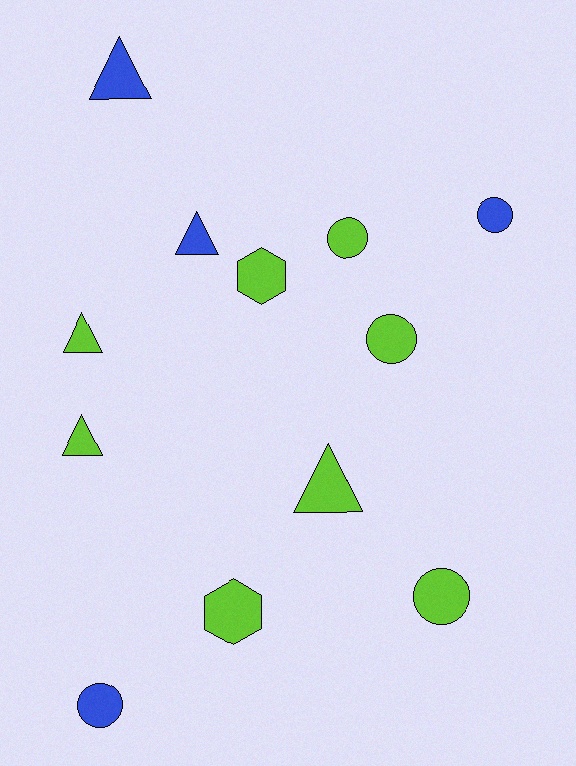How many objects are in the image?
There are 12 objects.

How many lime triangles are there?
There are 3 lime triangles.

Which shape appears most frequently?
Triangle, with 5 objects.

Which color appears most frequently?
Lime, with 8 objects.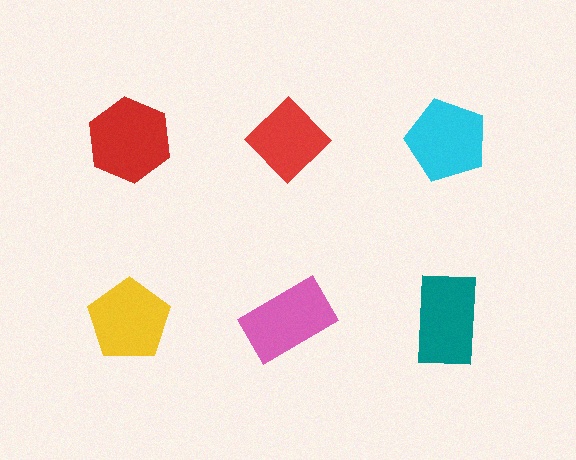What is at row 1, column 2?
A red diamond.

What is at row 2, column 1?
A yellow pentagon.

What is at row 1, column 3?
A cyan pentagon.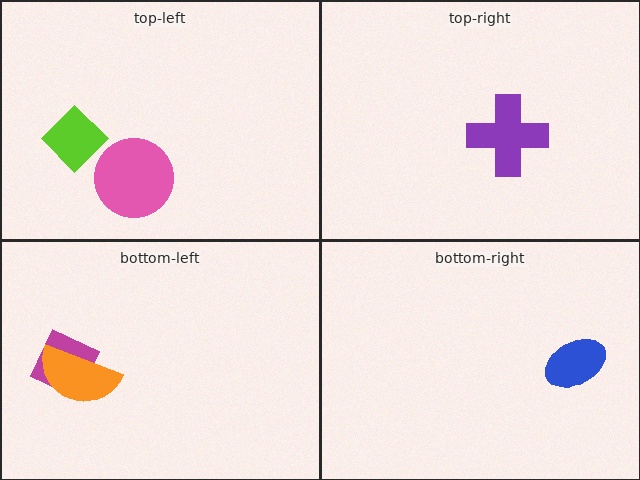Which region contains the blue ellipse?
The bottom-right region.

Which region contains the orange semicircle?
The bottom-left region.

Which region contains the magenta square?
The bottom-left region.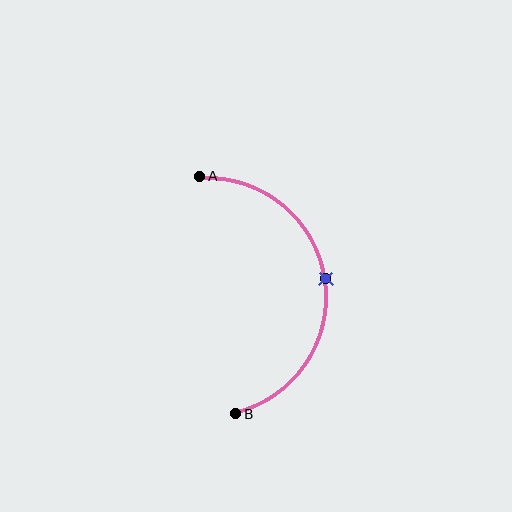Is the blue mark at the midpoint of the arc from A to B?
Yes. The blue mark lies on the arc at equal arc-length from both A and B — it is the arc midpoint.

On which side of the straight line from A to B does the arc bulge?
The arc bulges to the right of the straight line connecting A and B.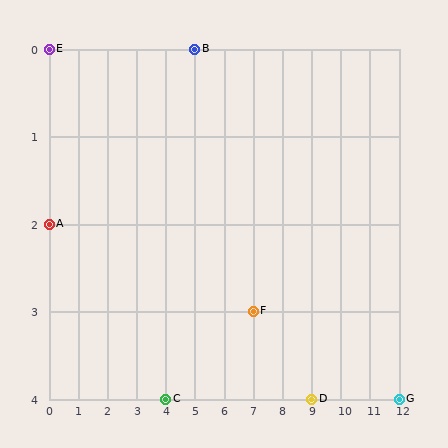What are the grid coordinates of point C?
Point C is at grid coordinates (4, 4).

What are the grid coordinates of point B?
Point B is at grid coordinates (5, 0).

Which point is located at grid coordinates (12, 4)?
Point G is at (12, 4).